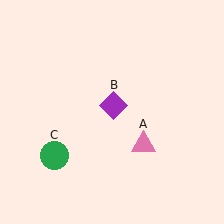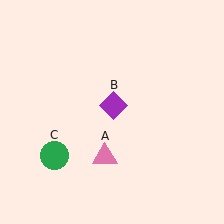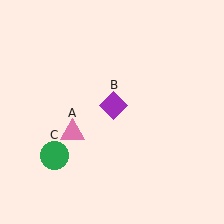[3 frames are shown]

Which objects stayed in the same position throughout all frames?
Purple diamond (object B) and green circle (object C) remained stationary.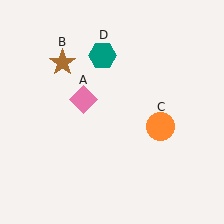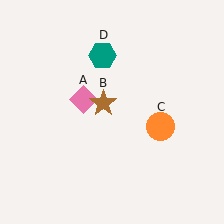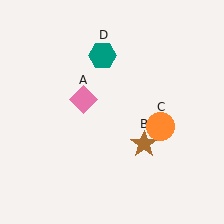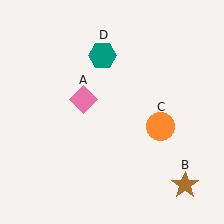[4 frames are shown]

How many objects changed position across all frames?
1 object changed position: brown star (object B).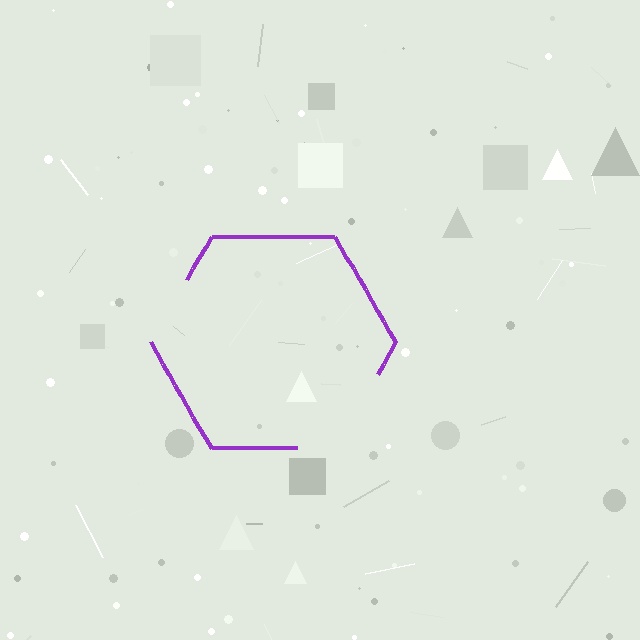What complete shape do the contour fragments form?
The contour fragments form a hexagon.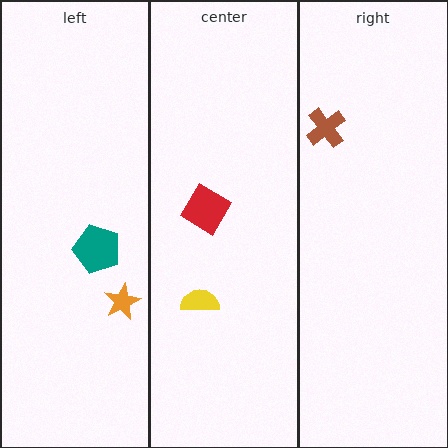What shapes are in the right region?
The brown cross.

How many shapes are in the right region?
1.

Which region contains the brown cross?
The right region.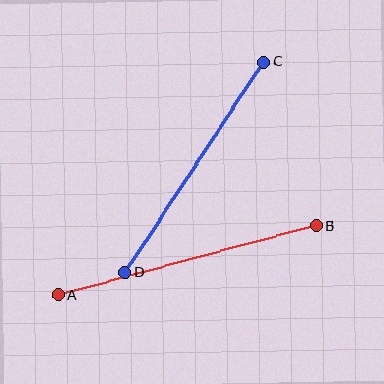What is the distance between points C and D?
The distance is approximately 251 pixels.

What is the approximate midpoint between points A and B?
The midpoint is at approximately (187, 260) pixels.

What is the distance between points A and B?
The distance is approximately 267 pixels.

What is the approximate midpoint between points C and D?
The midpoint is at approximately (194, 167) pixels.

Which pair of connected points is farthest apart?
Points A and B are farthest apart.